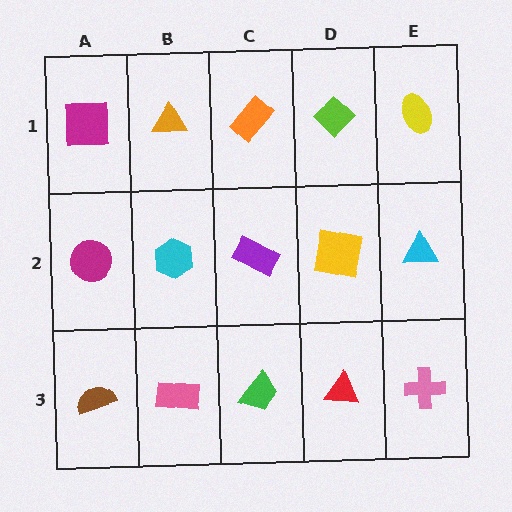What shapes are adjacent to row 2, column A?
A magenta square (row 1, column A), a brown semicircle (row 3, column A), a cyan hexagon (row 2, column B).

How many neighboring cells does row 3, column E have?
2.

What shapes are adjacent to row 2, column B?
An orange triangle (row 1, column B), a pink rectangle (row 3, column B), a magenta circle (row 2, column A), a purple rectangle (row 2, column C).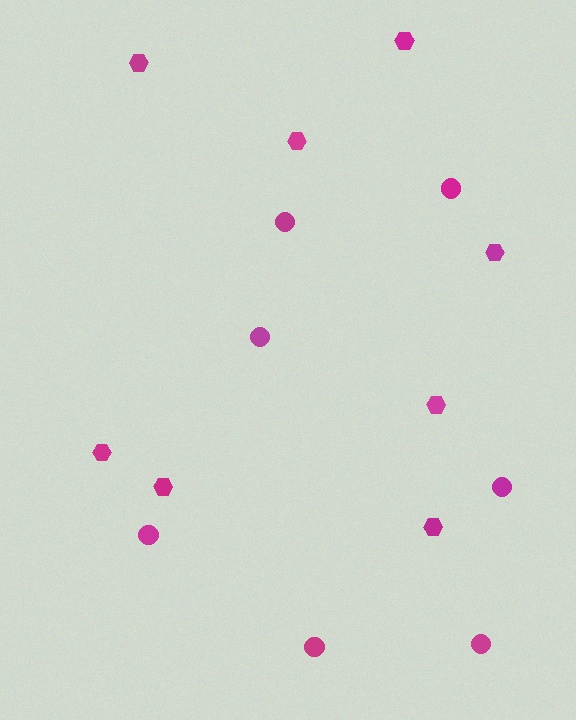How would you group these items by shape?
There are 2 groups: one group of hexagons (8) and one group of circles (7).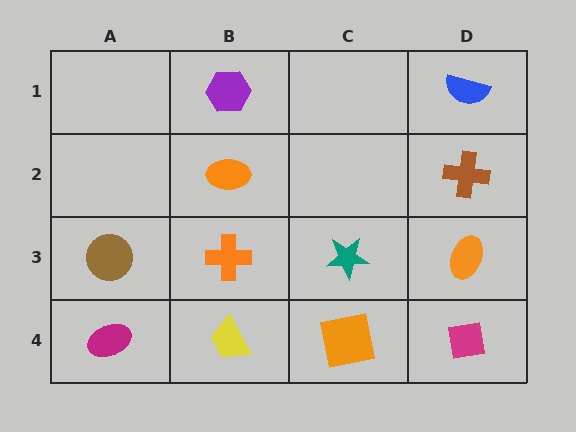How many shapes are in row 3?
4 shapes.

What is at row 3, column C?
A teal star.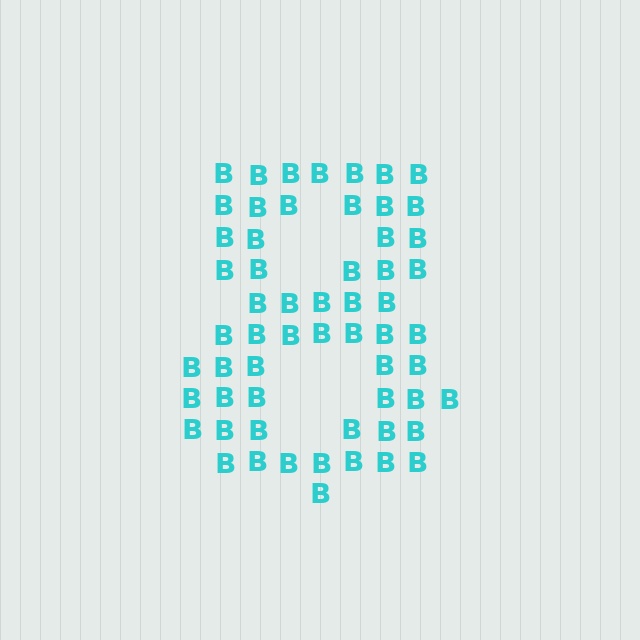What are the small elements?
The small elements are letter B's.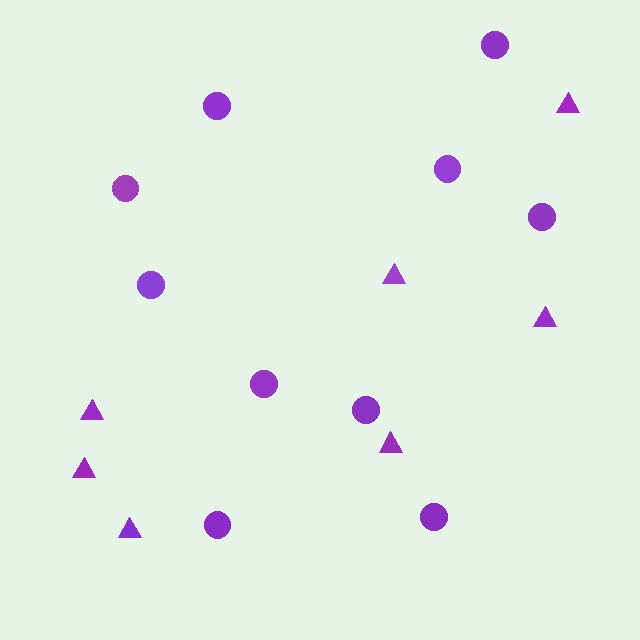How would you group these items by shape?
There are 2 groups: one group of triangles (7) and one group of circles (10).